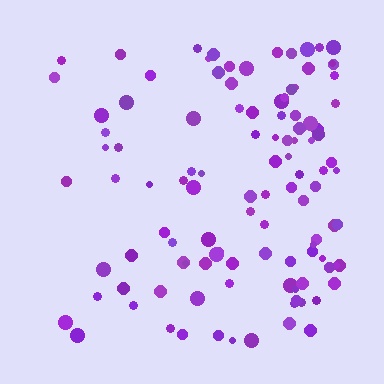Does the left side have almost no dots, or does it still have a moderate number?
Still a moderate number, just noticeably fewer than the right.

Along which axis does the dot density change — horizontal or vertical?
Horizontal.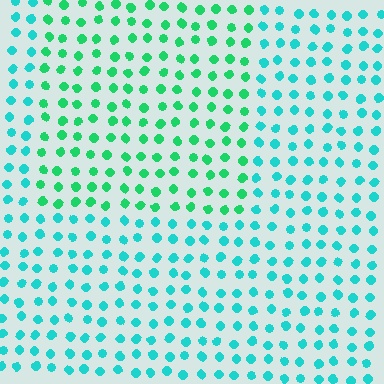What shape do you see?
I see a rectangle.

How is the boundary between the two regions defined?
The boundary is defined purely by a slight shift in hue (about 34 degrees). Spacing, size, and orientation are identical on both sides.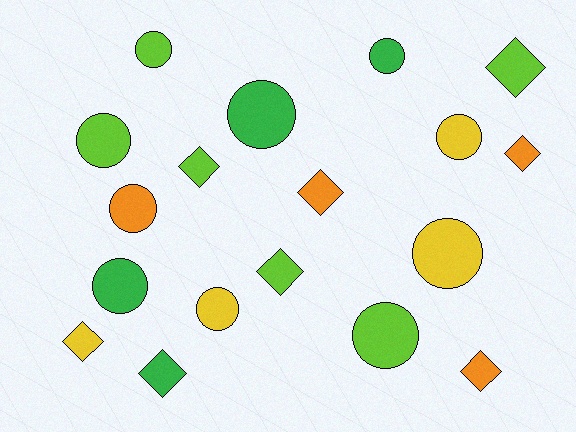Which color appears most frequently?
Lime, with 6 objects.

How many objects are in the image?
There are 18 objects.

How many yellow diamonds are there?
There is 1 yellow diamond.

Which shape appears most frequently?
Circle, with 10 objects.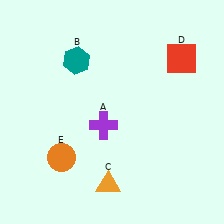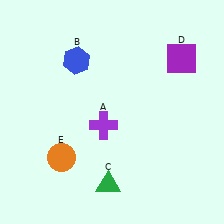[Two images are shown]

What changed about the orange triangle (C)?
In Image 1, C is orange. In Image 2, it changed to green.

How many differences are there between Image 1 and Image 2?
There are 3 differences between the two images.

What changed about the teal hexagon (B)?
In Image 1, B is teal. In Image 2, it changed to blue.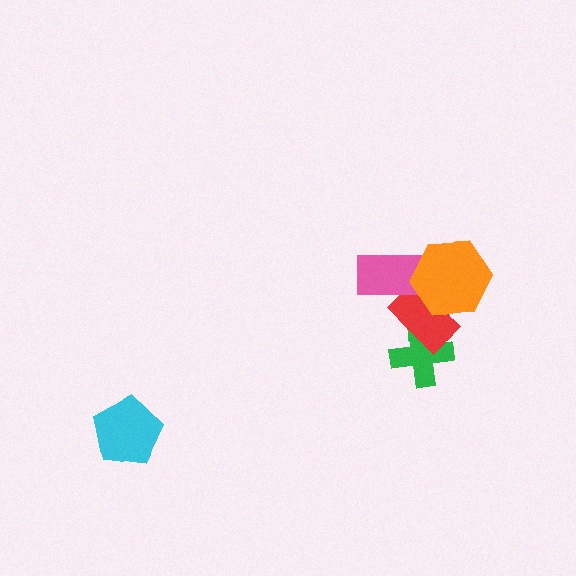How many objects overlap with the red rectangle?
3 objects overlap with the red rectangle.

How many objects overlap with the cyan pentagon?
0 objects overlap with the cyan pentagon.